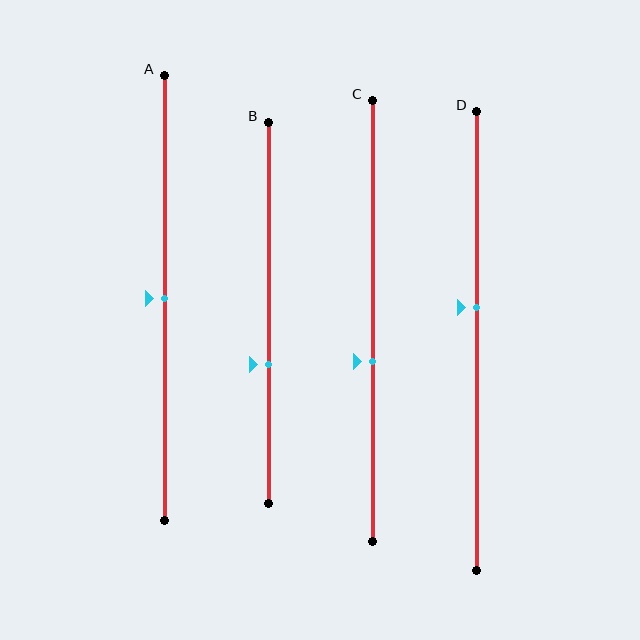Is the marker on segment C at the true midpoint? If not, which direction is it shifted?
No, the marker on segment C is shifted downward by about 9% of the segment length.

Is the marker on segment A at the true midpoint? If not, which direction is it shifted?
Yes, the marker on segment A is at the true midpoint.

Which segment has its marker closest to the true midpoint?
Segment A has its marker closest to the true midpoint.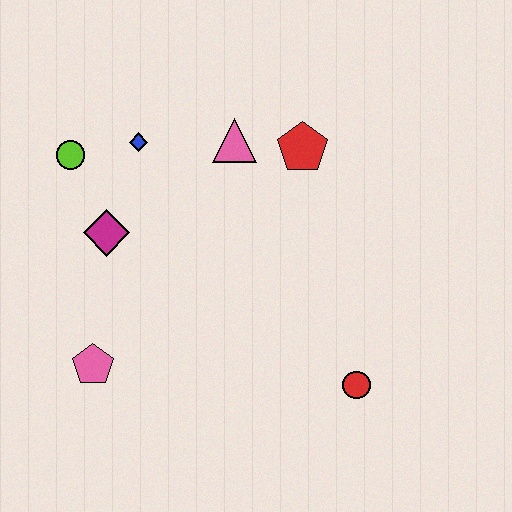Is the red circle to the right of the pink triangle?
Yes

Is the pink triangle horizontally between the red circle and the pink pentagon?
Yes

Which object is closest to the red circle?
The red pentagon is closest to the red circle.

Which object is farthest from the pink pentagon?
The red pentagon is farthest from the pink pentagon.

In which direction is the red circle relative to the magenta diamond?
The red circle is to the right of the magenta diamond.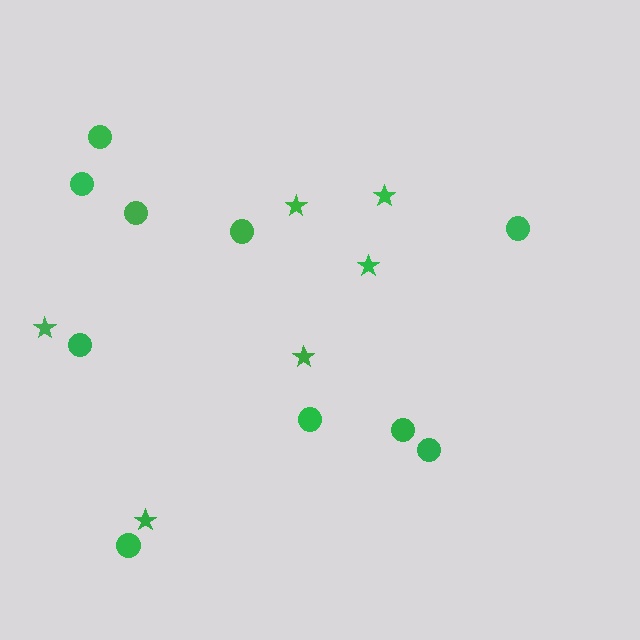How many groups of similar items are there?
There are 2 groups: one group of stars (6) and one group of circles (10).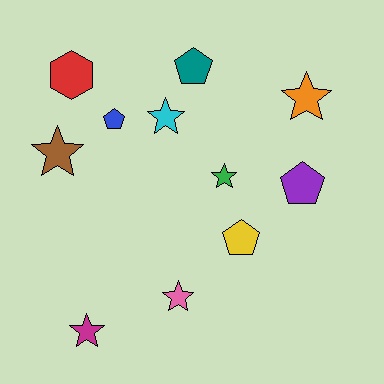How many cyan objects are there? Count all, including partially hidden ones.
There is 1 cyan object.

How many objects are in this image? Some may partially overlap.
There are 11 objects.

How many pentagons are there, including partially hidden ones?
There are 4 pentagons.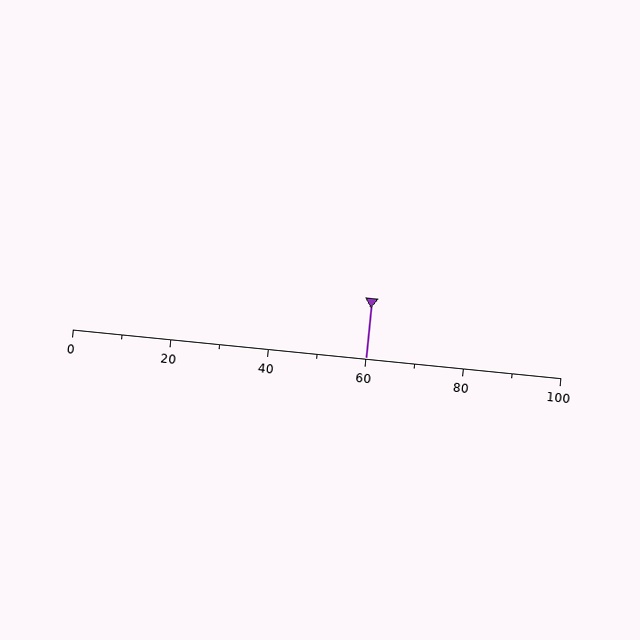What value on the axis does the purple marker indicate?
The marker indicates approximately 60.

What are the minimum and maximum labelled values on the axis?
The axis runs from 0 to 100.